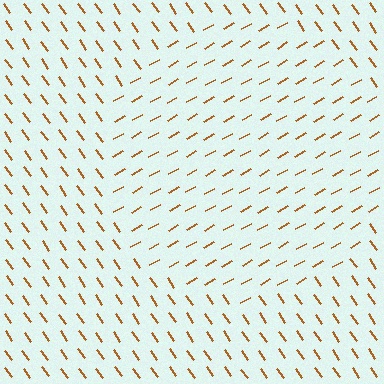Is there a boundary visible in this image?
Yes, there is a texture boundary formed by a change in line orientation.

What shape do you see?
I see a circle.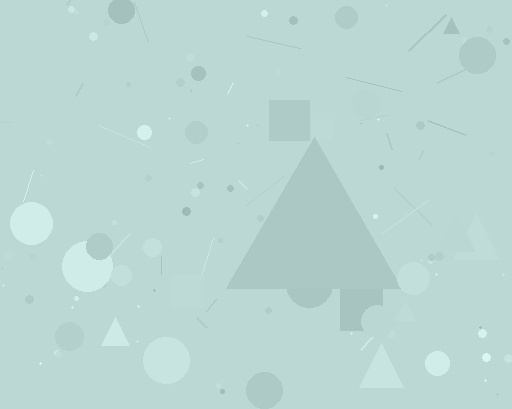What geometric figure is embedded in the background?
A triangle is embedded in the background.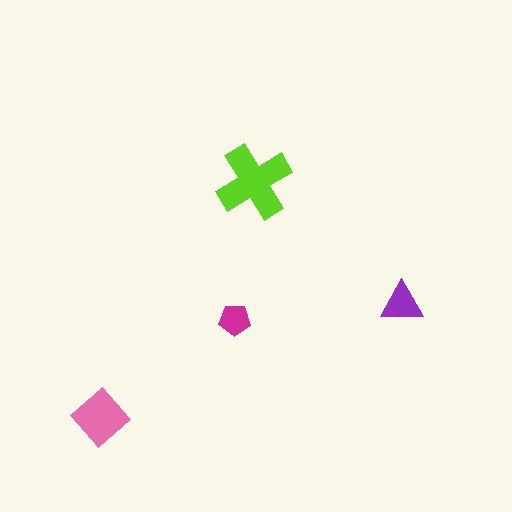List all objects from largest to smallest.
The lime cross, the pink diamond, the purple triangle, the magenta pentagon.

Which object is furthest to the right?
The purple triangle is rightmost.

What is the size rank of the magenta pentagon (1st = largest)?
4th.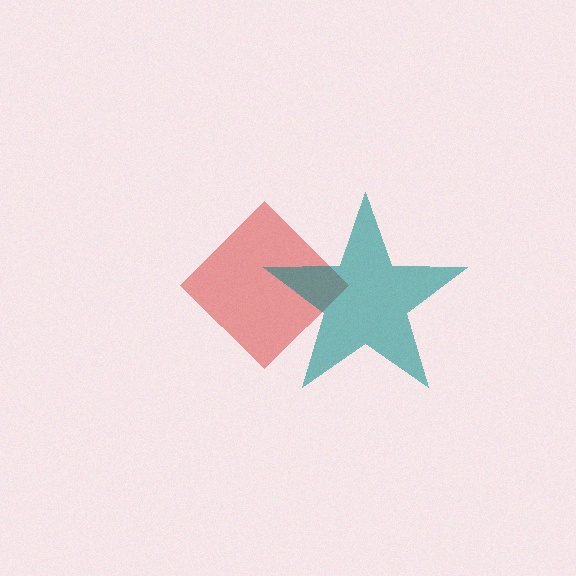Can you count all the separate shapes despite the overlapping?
Yes, there are 2 separate shapes.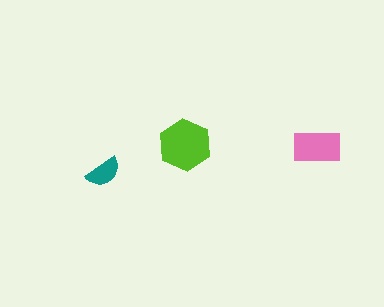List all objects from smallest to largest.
The teal semicircle, the pink rectangle, the lime hexagon.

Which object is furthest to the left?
The teal semicircle is leftmost.